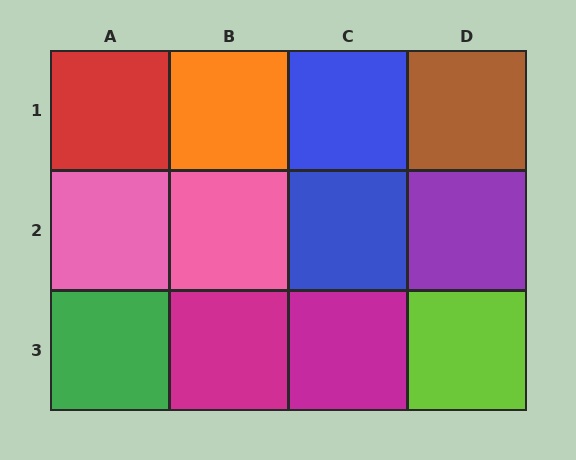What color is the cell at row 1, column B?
Orange.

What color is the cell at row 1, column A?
Red.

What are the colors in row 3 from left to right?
Green, magenta, magenta, lime.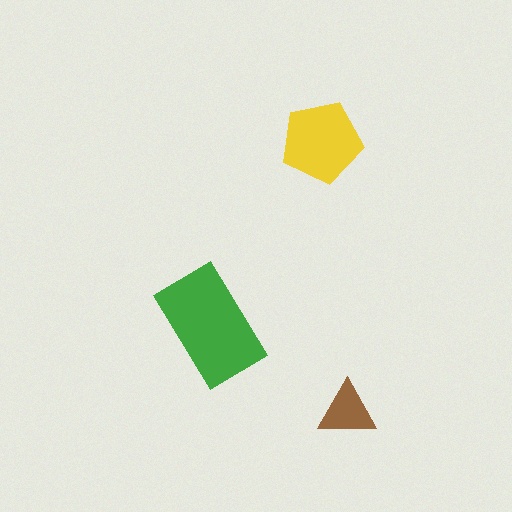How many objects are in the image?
There are 3 objects in the image.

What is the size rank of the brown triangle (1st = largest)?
3rd.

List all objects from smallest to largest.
The brown triangle, the yellow pentagon, the green rectangle.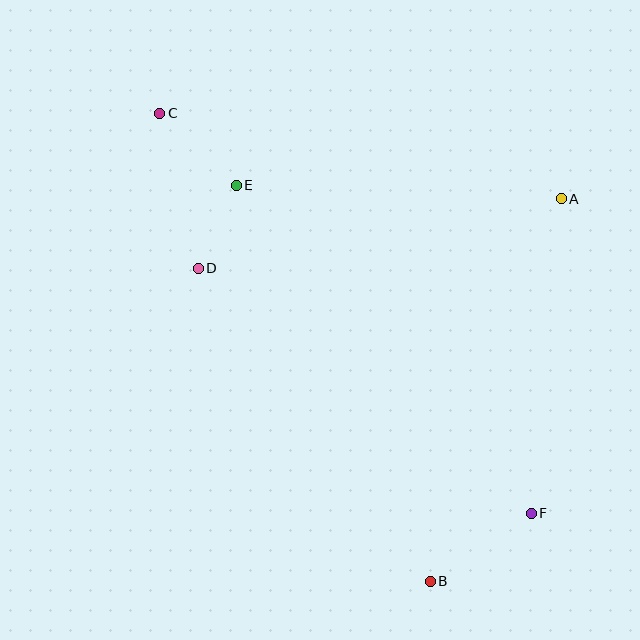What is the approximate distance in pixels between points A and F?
The distance between A and F is approximately 316 pixels.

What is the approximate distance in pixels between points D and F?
The distance between D and F is approximately 414 pixels.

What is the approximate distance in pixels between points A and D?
The distance between A and D is approximately 370 pixels.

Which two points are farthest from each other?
Points C and F are farthest from each other.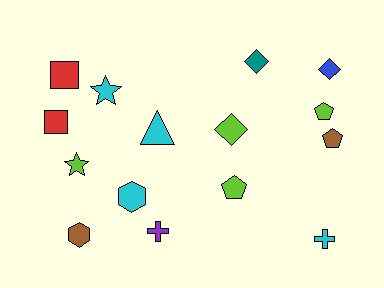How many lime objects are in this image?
There are 4 lime objects.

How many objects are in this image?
There are 15 objects.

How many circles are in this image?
There are no circles.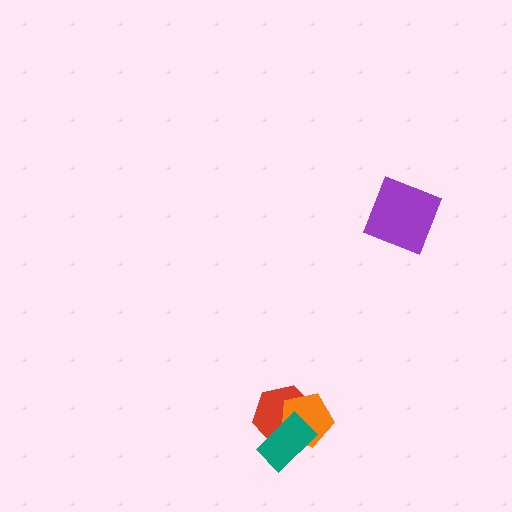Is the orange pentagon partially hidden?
Yes, it is partially covered by another shape.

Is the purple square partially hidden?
No, no other shape covers it.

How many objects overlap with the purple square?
0 objects overlap with the purple square.